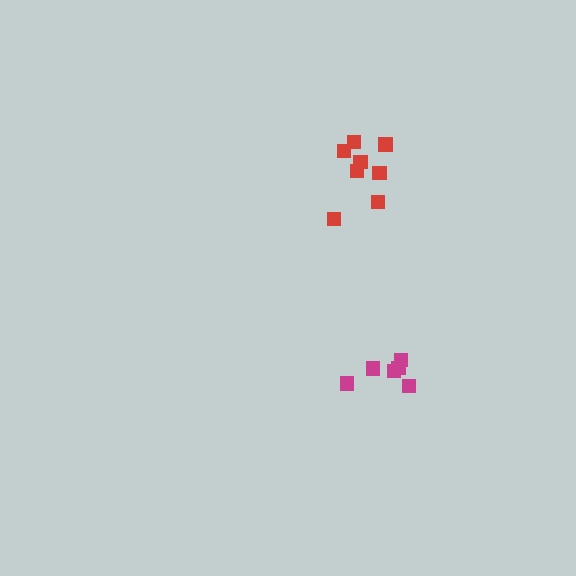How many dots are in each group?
Group 1: 6 dots, Group 2: 8 dots (14 total).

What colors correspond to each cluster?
The clusters are colored: magenta, red.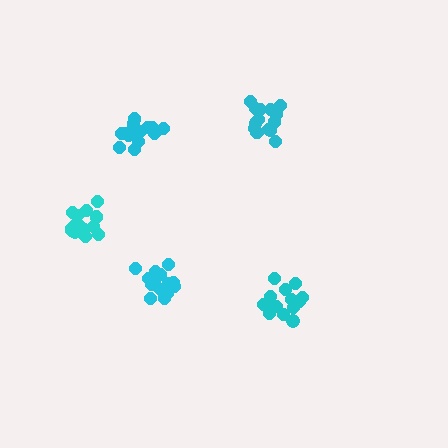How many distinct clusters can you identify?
There are 5 distinct clusters.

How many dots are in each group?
Group 1: 15 dots, Group 2: 17 dots, Group 3: 15 dots, Group 4: 14 dots, Group 5: 14 dots (75 total).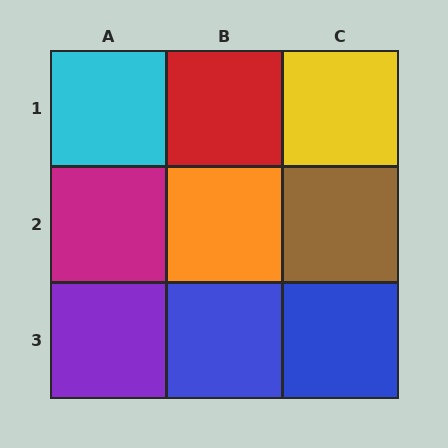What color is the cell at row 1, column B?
Red.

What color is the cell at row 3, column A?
Purple.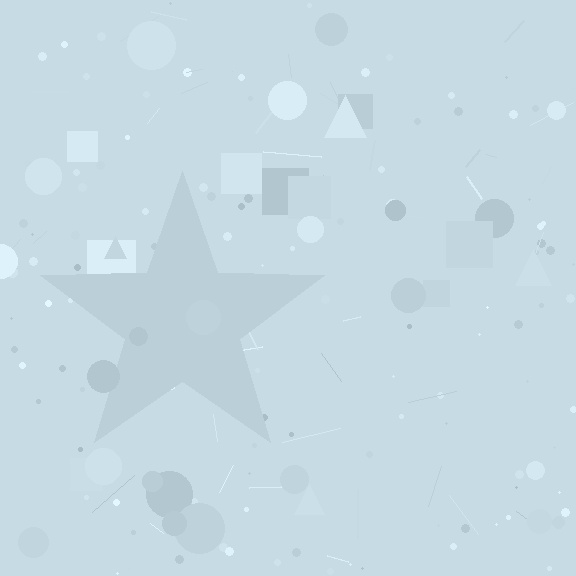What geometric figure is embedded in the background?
A star is embedded in the background.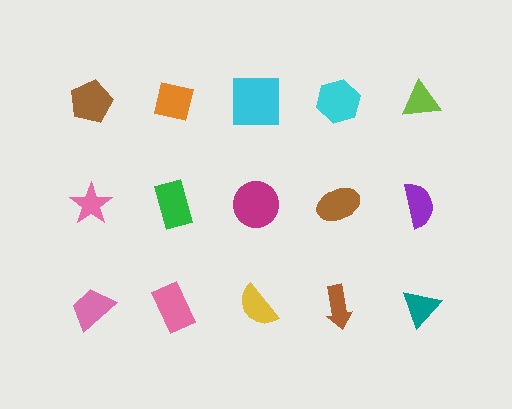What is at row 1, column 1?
A brown pentagon.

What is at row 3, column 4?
A brown arrow.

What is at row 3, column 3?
A yellow semicircle.